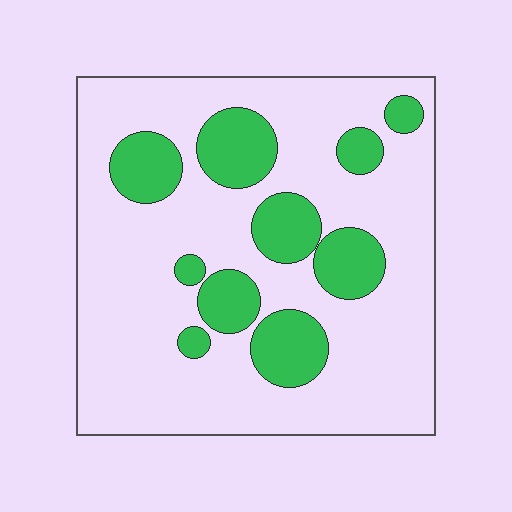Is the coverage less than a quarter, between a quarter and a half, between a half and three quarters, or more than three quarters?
Less than a quarter.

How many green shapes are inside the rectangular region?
10.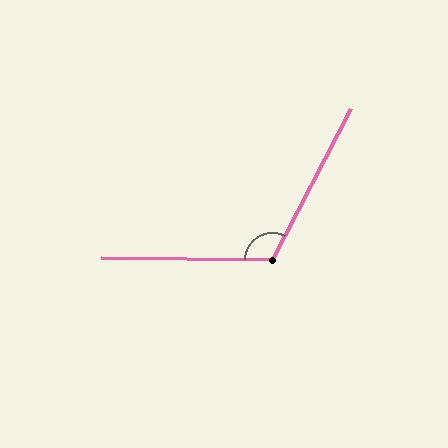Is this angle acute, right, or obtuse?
It is obtuse.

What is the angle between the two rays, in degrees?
Approximately 117 degrees.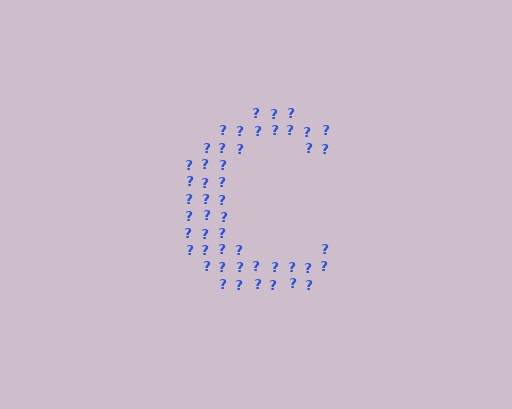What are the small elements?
The small elements are question marks.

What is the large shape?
The large shape is the letter C.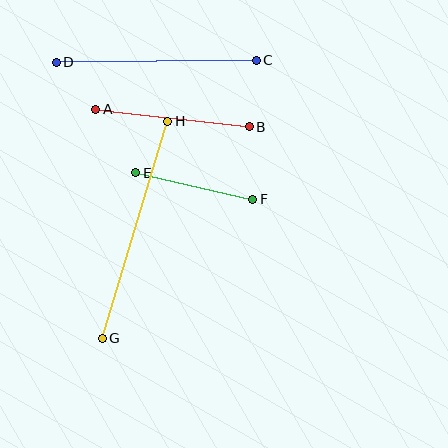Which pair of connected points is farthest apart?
Points G and H are farthest apart.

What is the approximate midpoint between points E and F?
The midpoint is at approximately (194, 186) pixels.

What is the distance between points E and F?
The distance is approximately 120 pixels.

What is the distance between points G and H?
The distance is approximately 226 pixels.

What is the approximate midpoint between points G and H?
The midpoint is at approximately (135, 230) pixels.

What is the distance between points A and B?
The distance is approximately 155 pixels.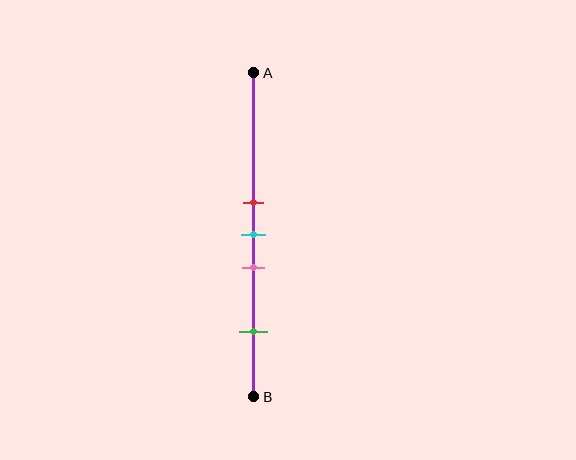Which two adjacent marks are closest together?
The red and cyan marks are the closest adjacent pair.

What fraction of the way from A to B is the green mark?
The green mark is approximately 80% (0.8) of the way from A to B.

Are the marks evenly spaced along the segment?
No, the marks are not evenly spaced.